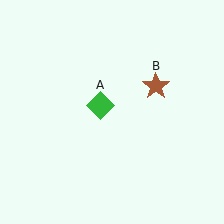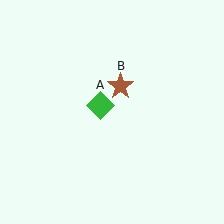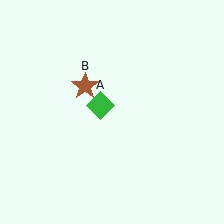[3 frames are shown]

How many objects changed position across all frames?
1 object changed position: brown star (object B).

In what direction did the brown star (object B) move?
The brown star (object B) moved left.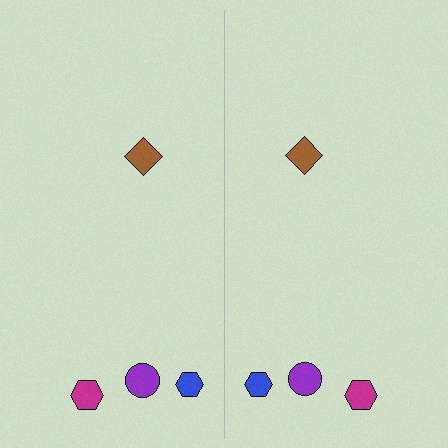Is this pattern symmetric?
Yes, this pattern has bilateral (reflection) symmetry.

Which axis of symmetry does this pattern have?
The pattern has a vertical axis of symmetry running through the center of the image.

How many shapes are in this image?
There are 8 shapes in this image.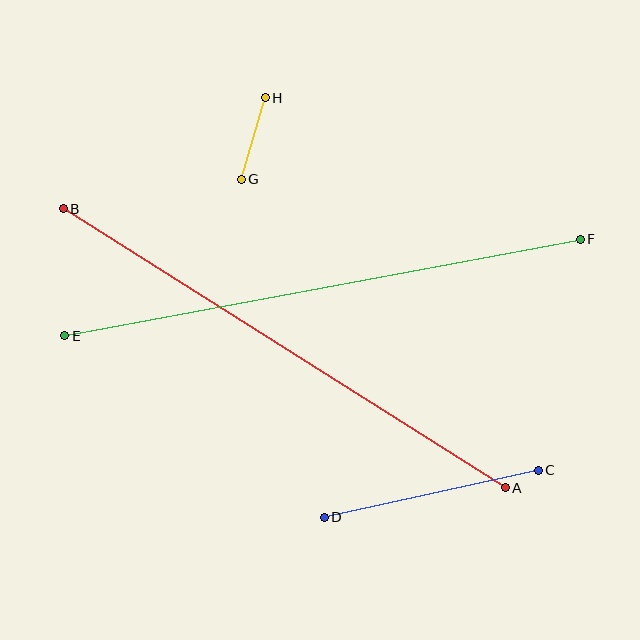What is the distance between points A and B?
The distance is approximately 523 pixels.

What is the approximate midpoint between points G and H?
The midpoint is at approximately (253, 139) pixels.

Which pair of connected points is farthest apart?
Points E and F are farthest apart.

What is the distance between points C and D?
The distance is approximately 219 pixels.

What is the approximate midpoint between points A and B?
The midpoint is at approximately (284, 348) pixels.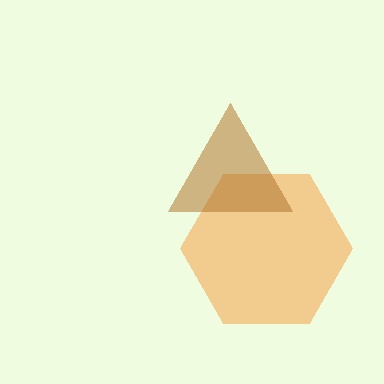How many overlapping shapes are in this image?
There are 2 overlapping shapes in the image.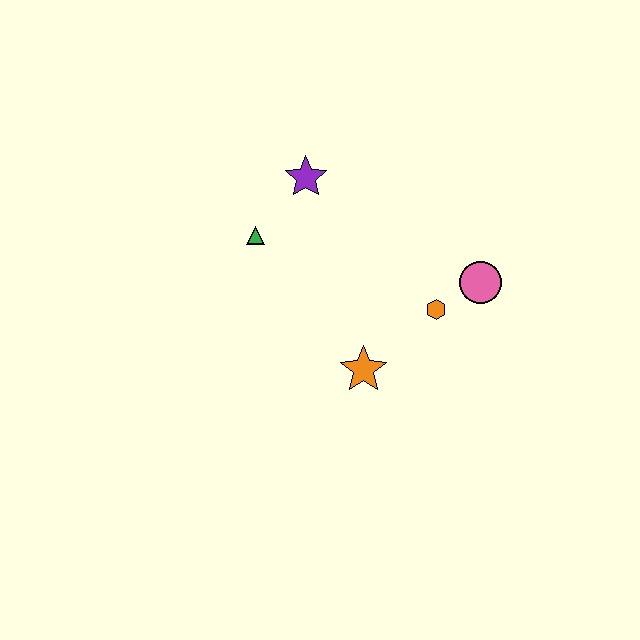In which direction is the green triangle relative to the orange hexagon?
The green triangle is to the left of the orange hexagon.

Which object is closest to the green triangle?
The purple star is closest to the green triangle.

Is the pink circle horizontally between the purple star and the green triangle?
No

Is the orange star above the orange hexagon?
No